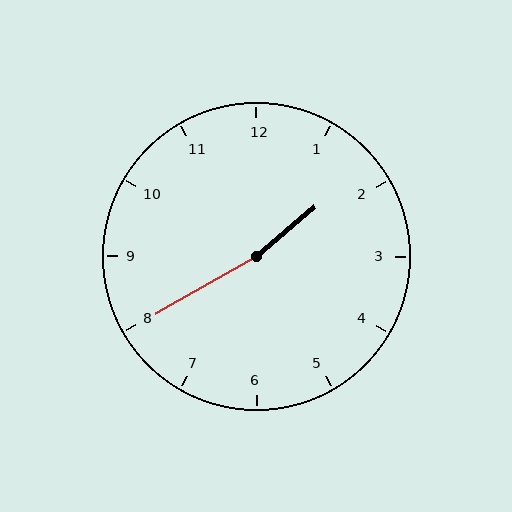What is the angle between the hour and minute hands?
Approximately 170 degrees.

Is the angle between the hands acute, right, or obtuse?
It is obtuse.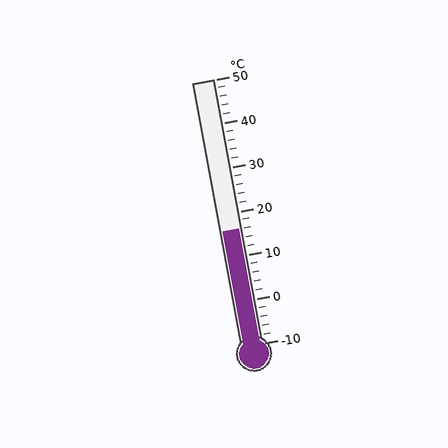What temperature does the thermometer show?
The thermometer shows approximately 16°C.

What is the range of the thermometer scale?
The thermometer scale ranges from -10°C to 50°C.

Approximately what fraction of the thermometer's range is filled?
The thermometer is filled to approximately 45% of its range.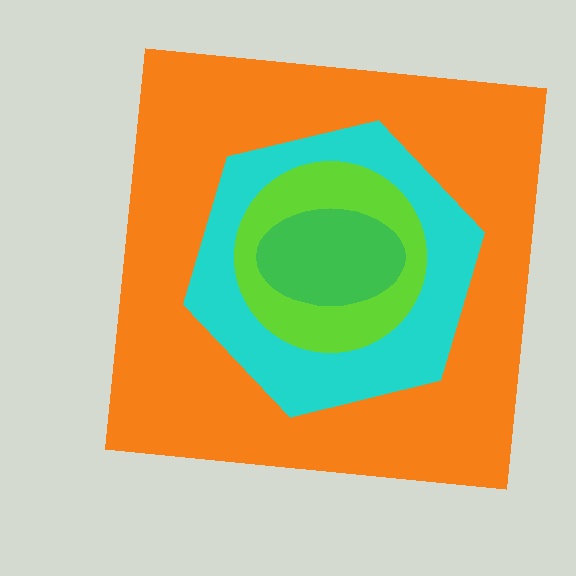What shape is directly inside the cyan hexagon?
The lime circle.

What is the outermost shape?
The orange square.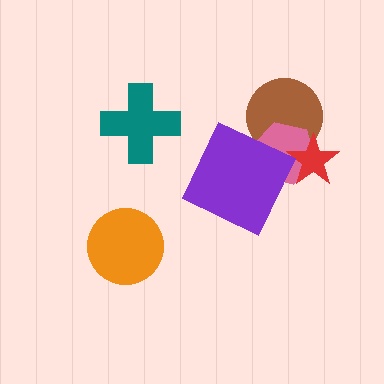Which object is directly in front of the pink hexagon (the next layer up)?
The red star is directly in front of the pink hexagon.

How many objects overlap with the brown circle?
2 objects overlap with the brown circle.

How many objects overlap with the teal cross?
0 objects overlap with the teal cross.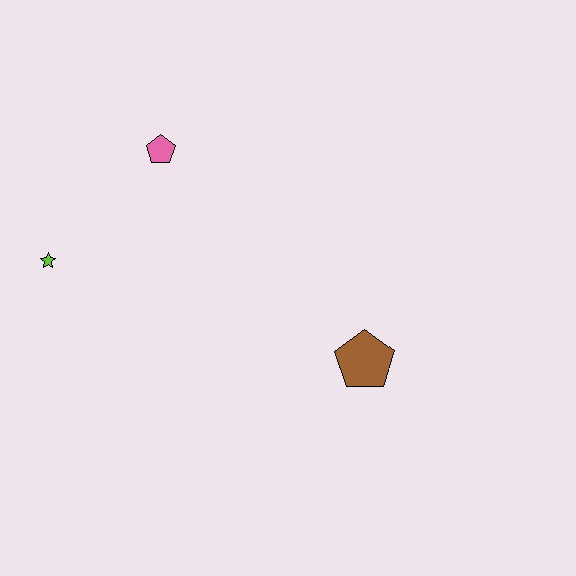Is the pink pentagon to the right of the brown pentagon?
No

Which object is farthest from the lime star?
The brown pentagon is farthest from the lime star.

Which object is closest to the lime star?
The pink pentagon is closest to the lime star.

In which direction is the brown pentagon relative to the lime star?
The brown pentagon is to the right of the lime star.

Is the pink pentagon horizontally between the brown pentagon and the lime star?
Yes